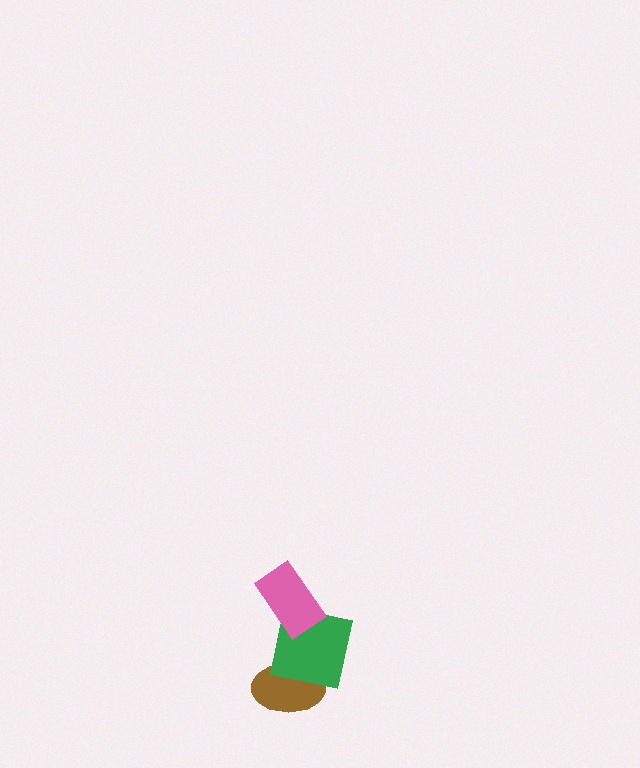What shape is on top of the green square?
The pink rectangle is on top of the green square.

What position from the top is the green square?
The green square is 2nd from the top.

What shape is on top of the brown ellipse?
The green square is on top of the brown ellipse.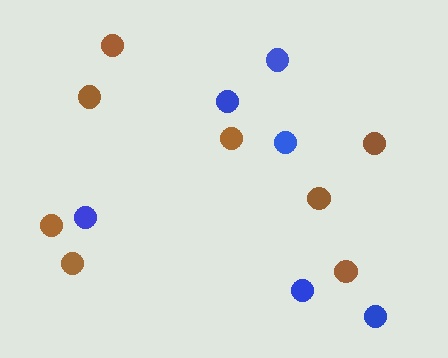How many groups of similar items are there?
There are 2 groups: one group of blue circles (6) and one group of brown circles (8).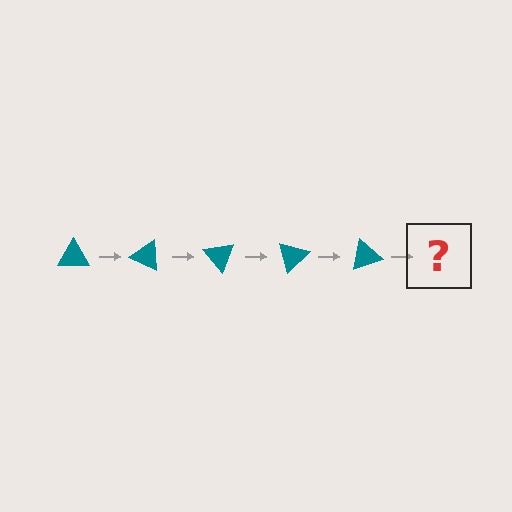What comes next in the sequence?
The next element should be a teal triangle rotated 125 degrees.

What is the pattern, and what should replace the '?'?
The pattern is that the triangle rotates 25 degrees each step. The '?' should be a teal triangle rotated 125 degrees.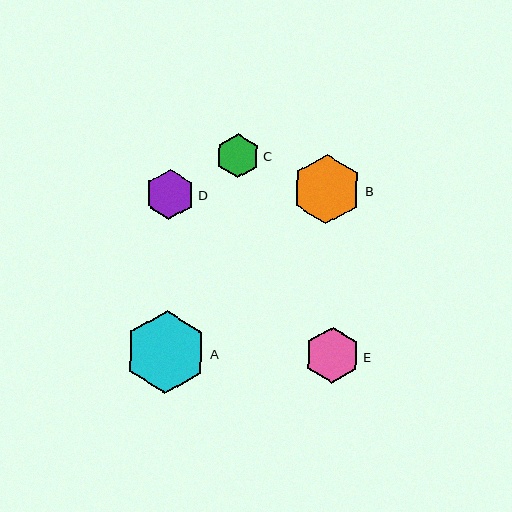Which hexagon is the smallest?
Hexagon C is the smallest with a size of approximately 44 pixels.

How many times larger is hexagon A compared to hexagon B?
Hexagon A is approximately 1.2 times the size of hexagon B.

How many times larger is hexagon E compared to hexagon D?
Hexagon E is approximately 1.1 times the size of hexagon D.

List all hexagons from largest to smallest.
From largest to smallest: A, B, E, D, C.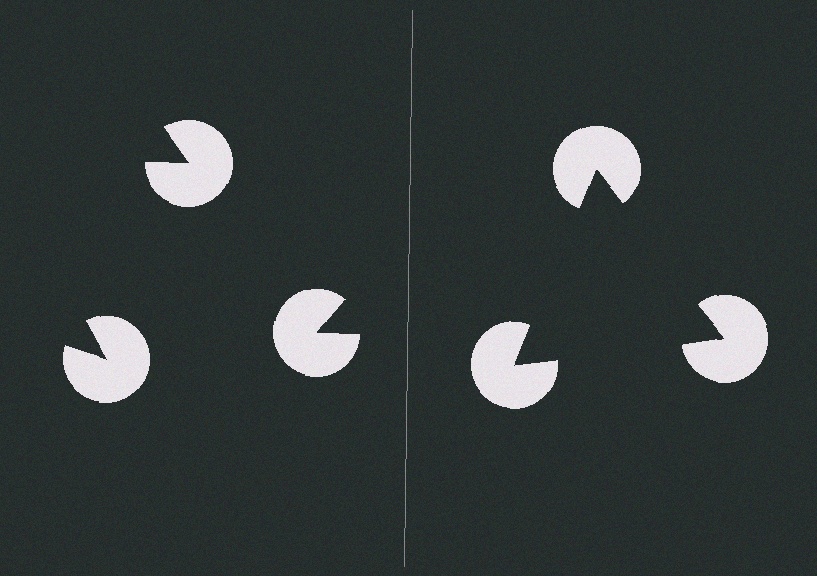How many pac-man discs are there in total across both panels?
6 — 3 on each side.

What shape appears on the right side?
An illusory triangle.